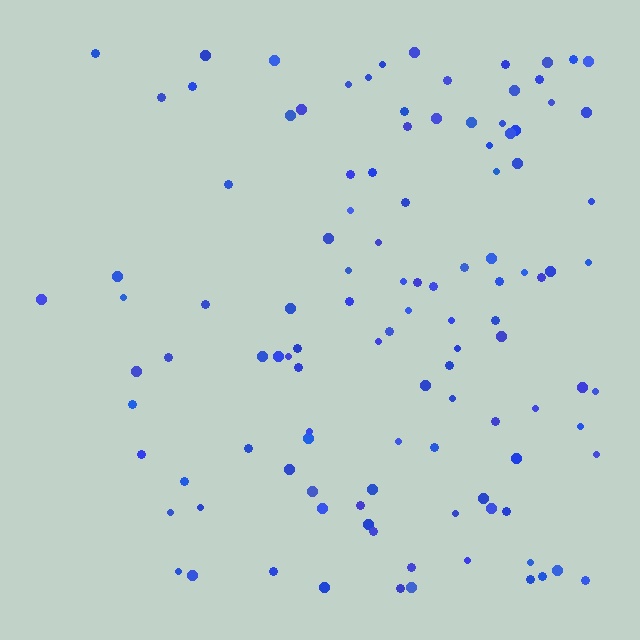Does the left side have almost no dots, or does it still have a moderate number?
Still a moderate number, just noticeably fewer than the right.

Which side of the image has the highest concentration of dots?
The right.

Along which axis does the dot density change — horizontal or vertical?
Horizontal.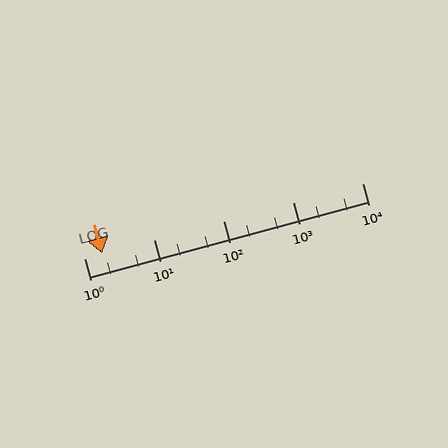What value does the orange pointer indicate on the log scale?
The pointer indicates approximately 1.8.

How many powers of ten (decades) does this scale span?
The scale spans 4 decades, from 1 to 10000.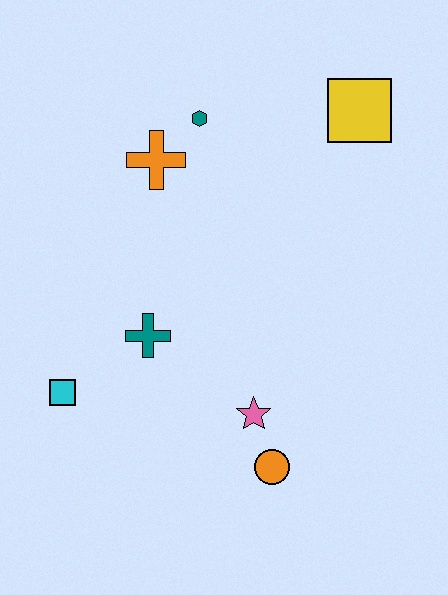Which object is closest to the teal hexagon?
The orange cross is closest to the teal hexagon.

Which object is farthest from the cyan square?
The yellow square is farthest from the cyan square.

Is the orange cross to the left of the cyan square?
No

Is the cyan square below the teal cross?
Yes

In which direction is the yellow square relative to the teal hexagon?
The yellow square is to the right of the teal hexagon.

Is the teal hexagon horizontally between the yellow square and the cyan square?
Yes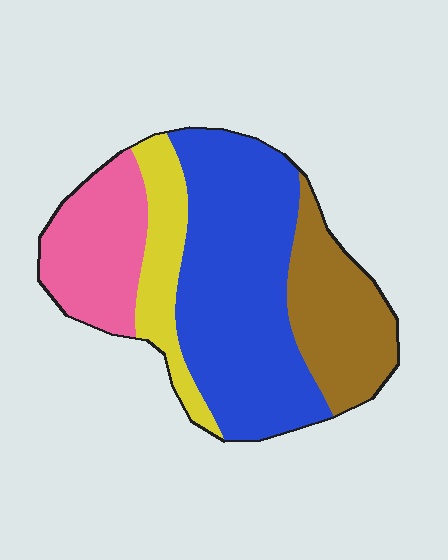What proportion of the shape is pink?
Pink takes up about one fifth (1/5) of the shape.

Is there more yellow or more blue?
Blue.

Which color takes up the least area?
Yellow, at roughly 15%.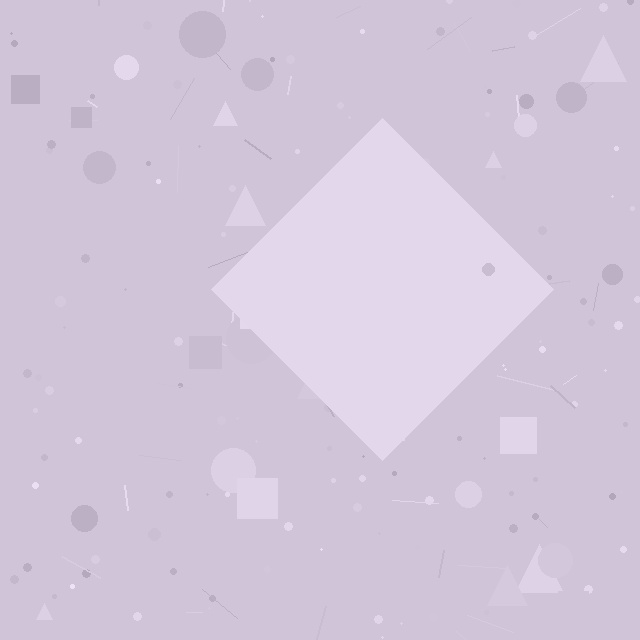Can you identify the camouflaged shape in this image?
The camouflaged shape is a diamond.